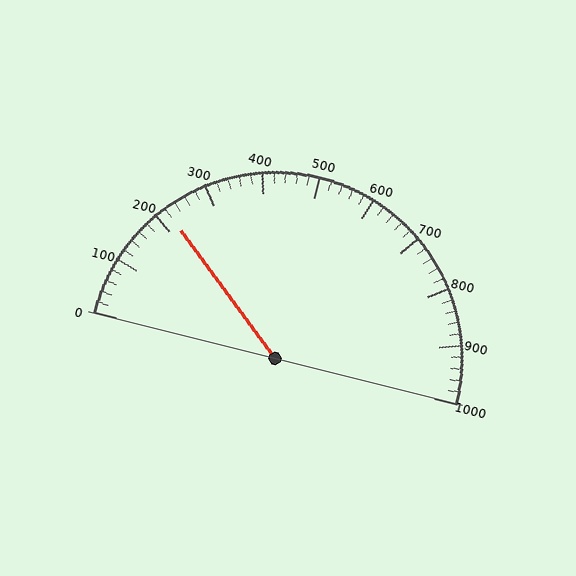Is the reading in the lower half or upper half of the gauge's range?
The reading is in the lower half of the range (0 to 1000).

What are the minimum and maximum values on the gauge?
The gauge ranges from 0 to 1000.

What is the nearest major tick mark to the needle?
The nearest major tick mark is 200.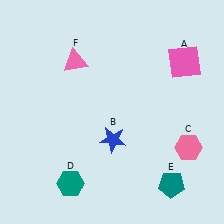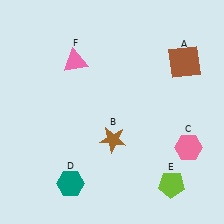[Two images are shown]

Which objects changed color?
A changed from pink to brown. B changed from blue to brown. E changed from teal to lime.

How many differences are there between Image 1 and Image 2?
There are 3 differences between the two images.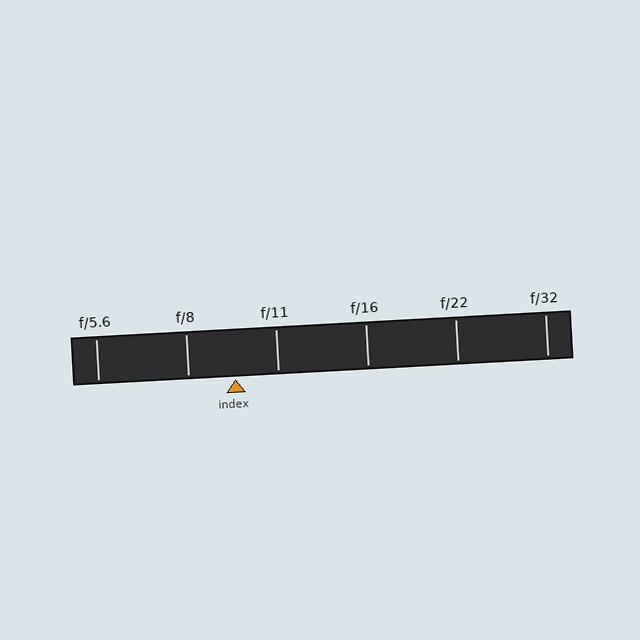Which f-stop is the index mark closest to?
The index mark is closest to f/11.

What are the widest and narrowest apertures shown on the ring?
The widest aperture shown is f/5.6 and the narrowest is f/32.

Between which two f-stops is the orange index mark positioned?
The index mark is between f/8 and f/11.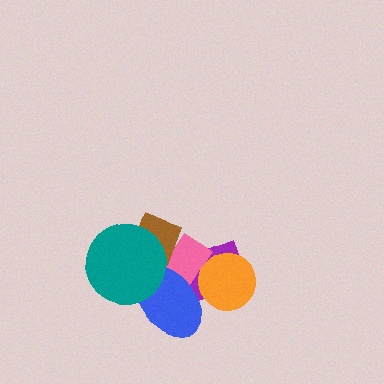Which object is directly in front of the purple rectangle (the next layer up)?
The orange circle is directly in front of the purple rectangle.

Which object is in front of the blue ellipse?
The teal circle is in front of the blue ellipse.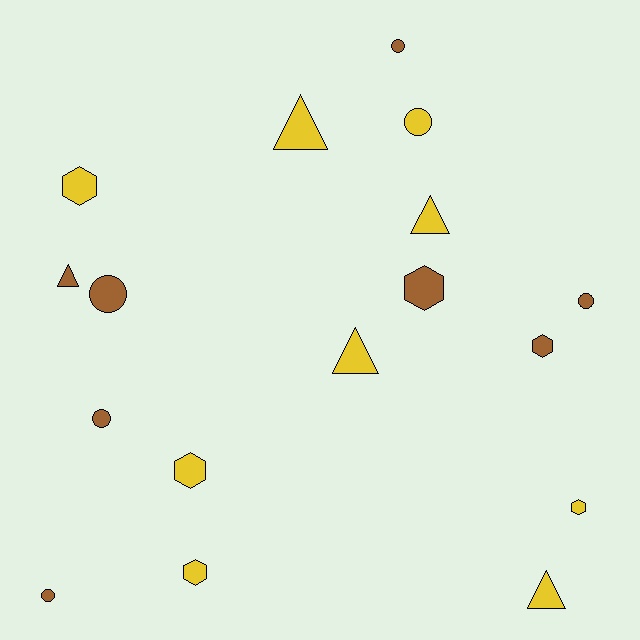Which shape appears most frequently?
Circle, with 6 objects.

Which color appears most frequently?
Yellow, with 9 objects.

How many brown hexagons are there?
There are 2 brown hexagons.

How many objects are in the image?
There are 17 objects.